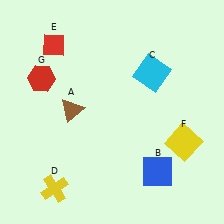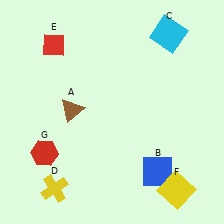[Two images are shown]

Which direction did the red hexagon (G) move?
The red hexagon (G) moved down.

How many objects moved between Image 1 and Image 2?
3 objects moved between the two images.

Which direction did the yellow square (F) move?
The yellow square (F) moved down.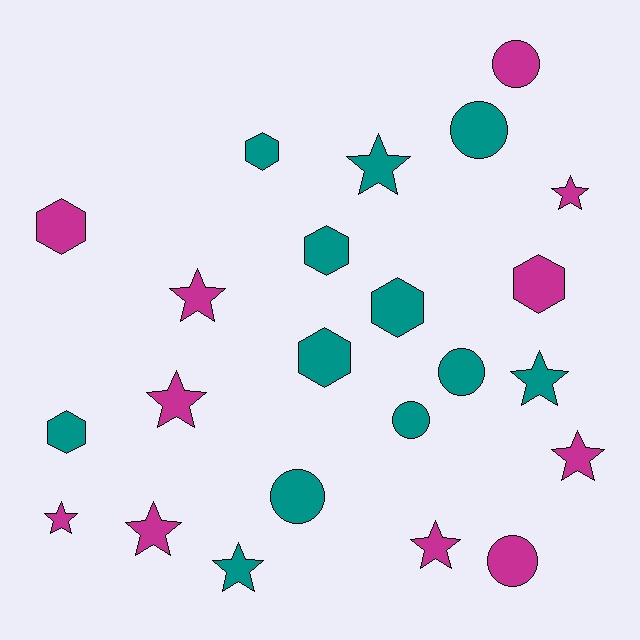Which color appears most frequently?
Teal, with 12 objects.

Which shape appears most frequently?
Star, with 10 objects.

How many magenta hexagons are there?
There are 2 magenta hexagons.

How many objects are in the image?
There are 23 objects.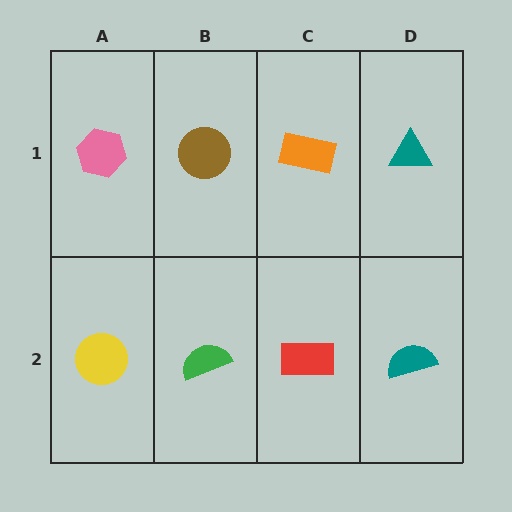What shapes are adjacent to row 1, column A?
A yellow circle (row 2, column A), a brown circle (row 1, column B).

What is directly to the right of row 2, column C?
A teal semicircle.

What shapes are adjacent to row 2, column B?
A brown circle (row 1, column B), a yellow circle (row 2, column A), a red rectangle (row 2, column C).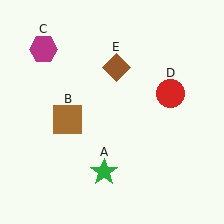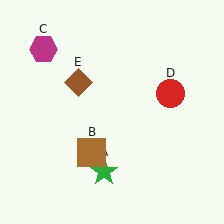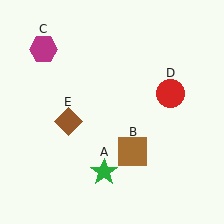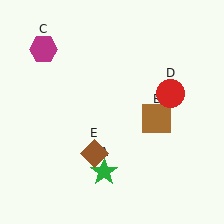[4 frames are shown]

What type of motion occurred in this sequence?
The brown square (object B), brown diamond (object E) rotated counterclockwise around the center of the scene.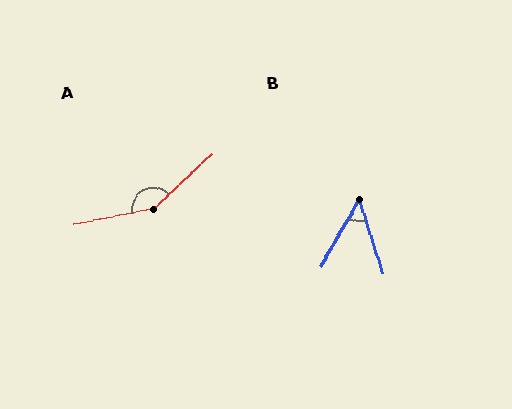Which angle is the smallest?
B, at approximately 47 degrees.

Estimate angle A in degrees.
Approximately 147 degrees.